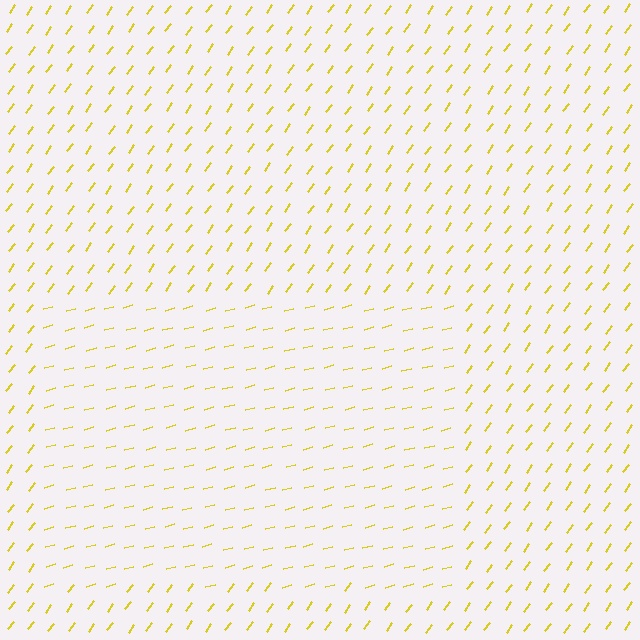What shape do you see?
I see a rectangle.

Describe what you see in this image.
The image is filled with small yellow line segments. A rectangle region in the image has lines oriented differently from the surrounding lines, creating a visible texture boundary.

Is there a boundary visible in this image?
Yes, there is a texture boundary formed by a change in line orientation.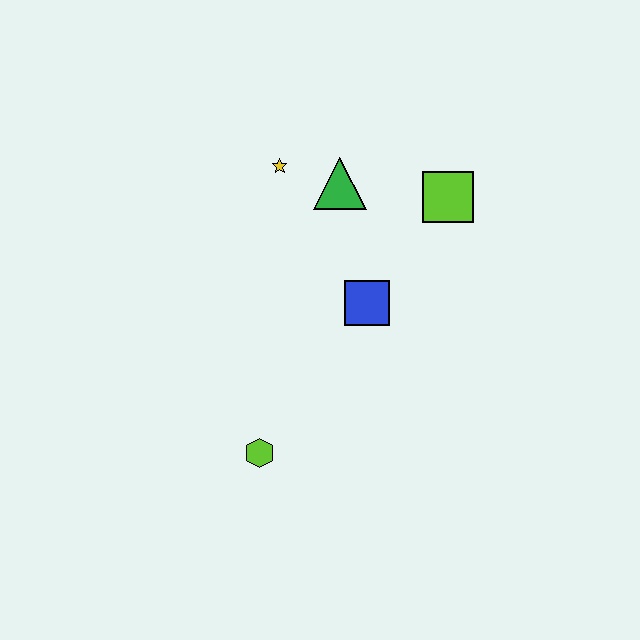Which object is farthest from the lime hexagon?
The lime square is farthest from the lime hexagon.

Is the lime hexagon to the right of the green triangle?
No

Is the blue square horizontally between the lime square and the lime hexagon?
Yes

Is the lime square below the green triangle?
Yes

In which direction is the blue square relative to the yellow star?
The blue square is below the yellow star.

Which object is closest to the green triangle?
The yellow star is closest to the green triangle.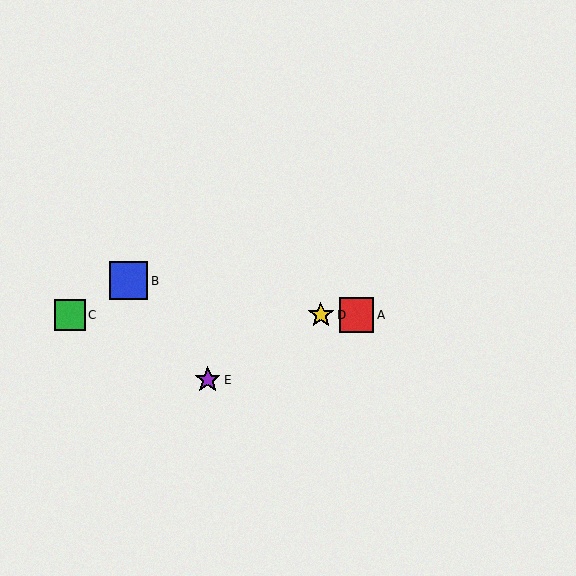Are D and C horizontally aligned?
Yes, both are at y≈315.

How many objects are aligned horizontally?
3 objects (A, C, D) are aligned horizontally.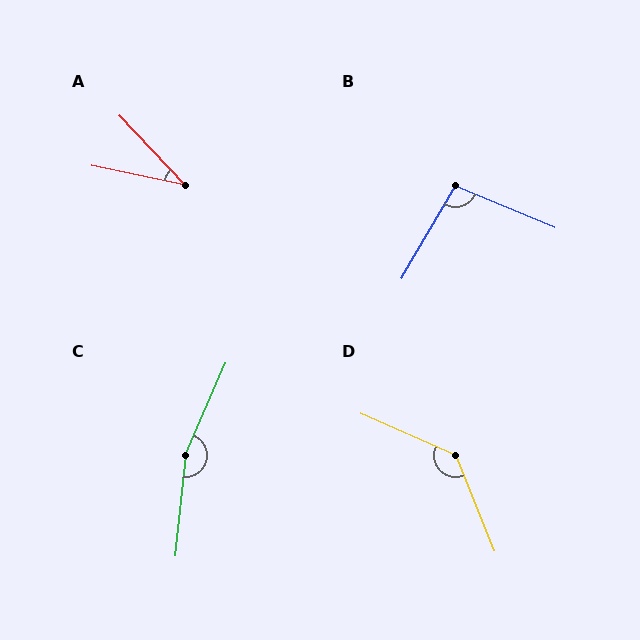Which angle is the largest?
C, at approximately 162 degrees.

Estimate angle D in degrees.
Approximately 135 degrees.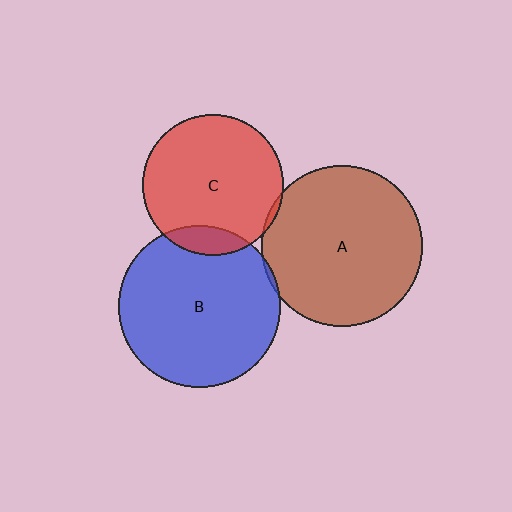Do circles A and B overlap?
Yes.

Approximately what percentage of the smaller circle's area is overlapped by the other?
Approximately 5%.